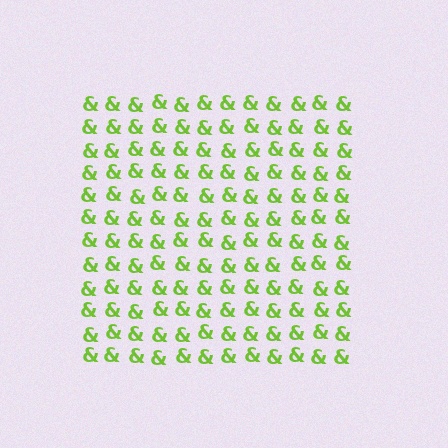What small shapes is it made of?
It is made of small ampersands.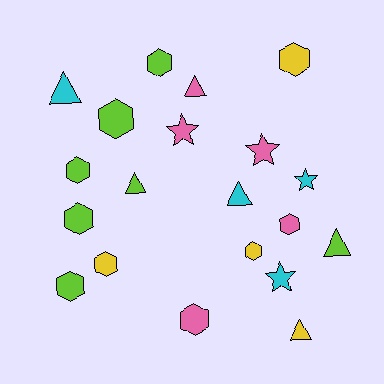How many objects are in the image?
There are 20 objects.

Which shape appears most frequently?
Hexagon, with 10 objects.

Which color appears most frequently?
Lime, with 7 objects.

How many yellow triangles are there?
There is 1 yellow triangle.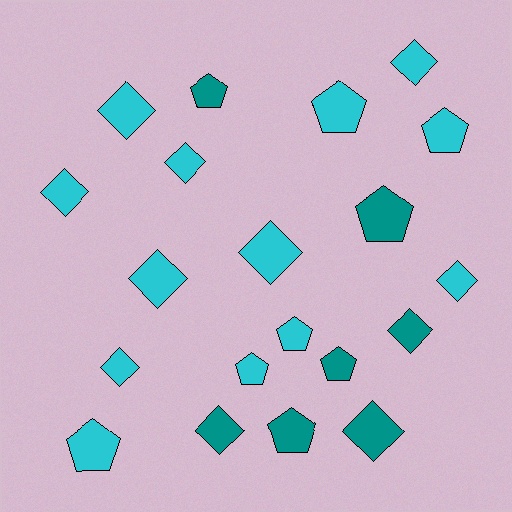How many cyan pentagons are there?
There are 5 cyan pentagons.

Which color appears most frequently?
Cyan, with 13 objects.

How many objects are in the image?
There are 20 objects.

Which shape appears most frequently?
Diamond, with 11 objects.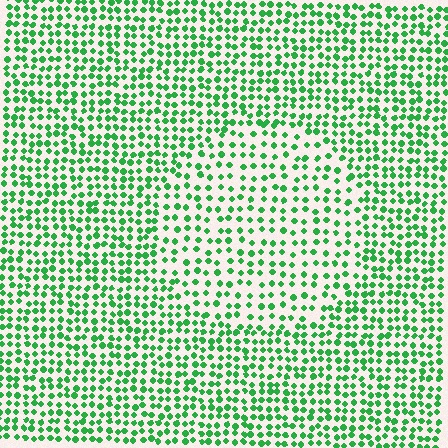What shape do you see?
I see a circle.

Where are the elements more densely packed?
The elements are more densely packed outside the circle boundary.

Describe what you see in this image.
The image contains small green elements arranged at two different densities. A circle-shaped region is visible where the elements are less densely packed than the surrounding area.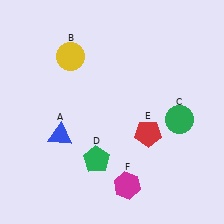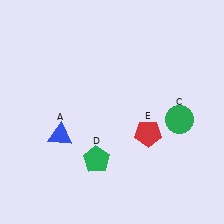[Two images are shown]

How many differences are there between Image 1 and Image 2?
There are 2 differences between the two images.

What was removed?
The yellow circle (B), the magenta hexagon (F) were removed in Image 2.